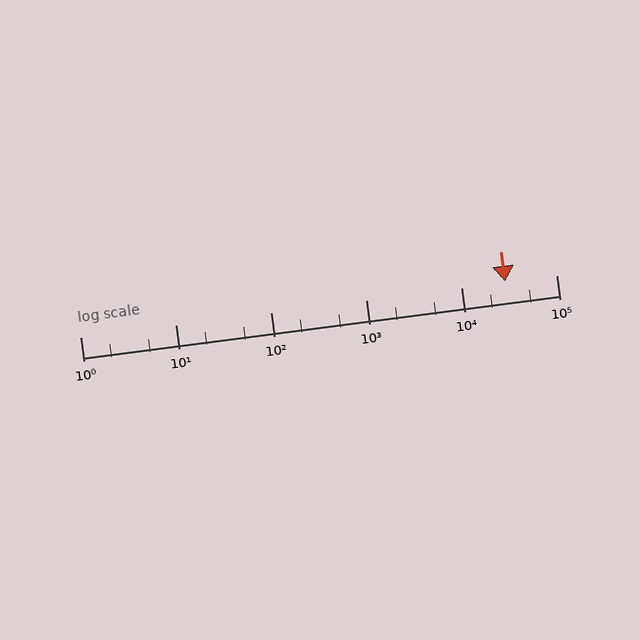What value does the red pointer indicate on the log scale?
The pointer indicates approximately 29000.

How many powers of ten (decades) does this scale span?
The scale spans 5 decades, from 1 to 100000.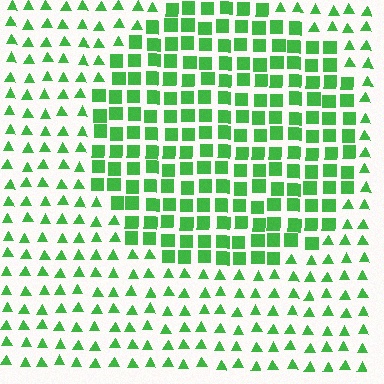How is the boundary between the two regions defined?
The boundary is defined by a change in element shape: squares inside vs. triangles outside. All elements share the same color and spacing.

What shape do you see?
I see a circle.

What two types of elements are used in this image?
The image uses squares inside the circle region and triangles outside it.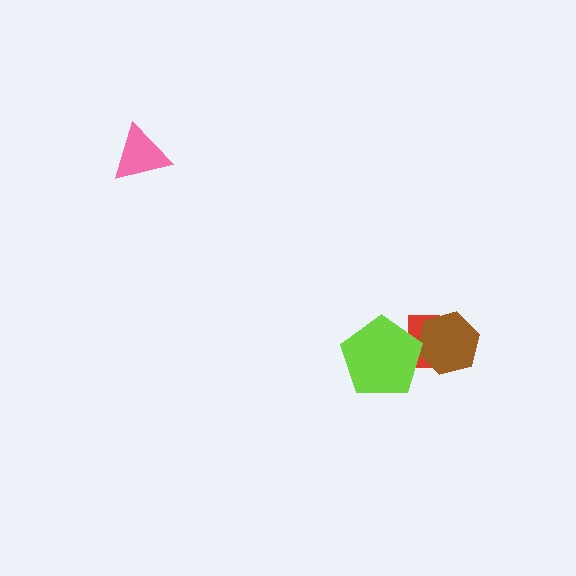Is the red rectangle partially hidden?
Yes, it is partially covered by another shape.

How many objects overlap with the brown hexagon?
2 objects overlap with the brown hexagon.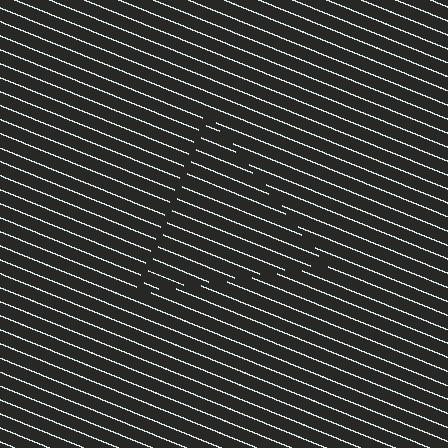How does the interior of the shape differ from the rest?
The interior of the shape contains the same grating, shifted by half a period — the contour is defined by the phase discontinuity where line-ends from the inner and outer gratings abut.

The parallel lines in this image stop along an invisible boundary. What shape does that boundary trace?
An illusory triangle. The interior of the shape contains the same grating, shifted by half a period — the contour is defined by the phase discontinuity where line-ends from the inner and outer gratings abut.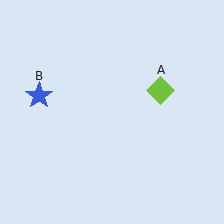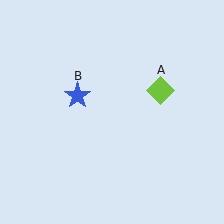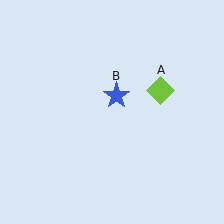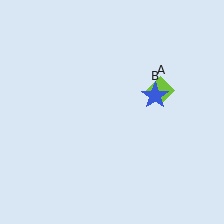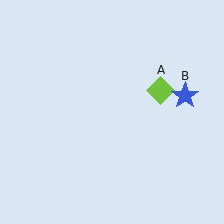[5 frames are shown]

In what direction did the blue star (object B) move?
The blue star (object B) moved right.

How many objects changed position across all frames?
1 object changed position: blue star (object B).